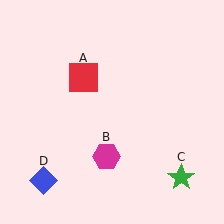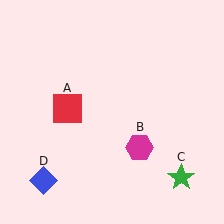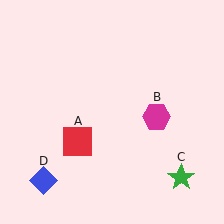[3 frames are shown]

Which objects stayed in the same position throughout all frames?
Green star (object C) and blue diamond (object D) remained stationary.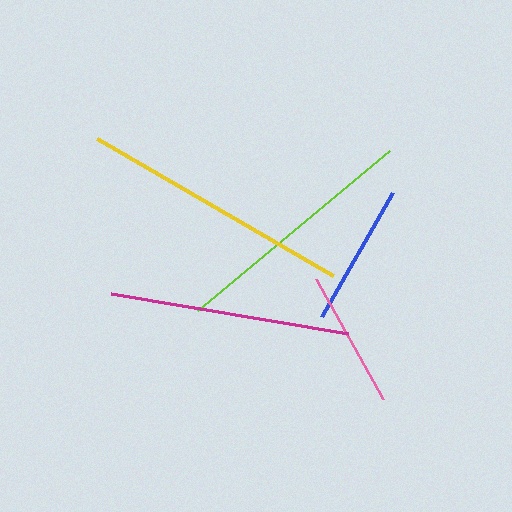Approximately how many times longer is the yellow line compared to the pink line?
The yellow line is approximately 2.0 times the length of the pink line.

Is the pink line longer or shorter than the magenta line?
The magenta line is longer than the pink line.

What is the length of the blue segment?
The blue segment is approximately 143 pixels long.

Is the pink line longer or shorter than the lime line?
The lime line is longer than the pink line.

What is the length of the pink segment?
The pink segment is approximately 137 pixels long.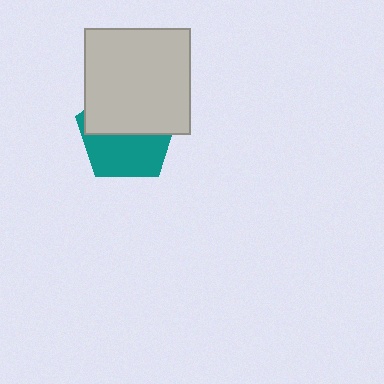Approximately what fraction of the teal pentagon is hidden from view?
Roughly 52% of the teal pentagon is hidden behind the light gray square.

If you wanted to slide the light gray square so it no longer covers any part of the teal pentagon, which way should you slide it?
Slide it up — that is the most direct way to separate the two shapes.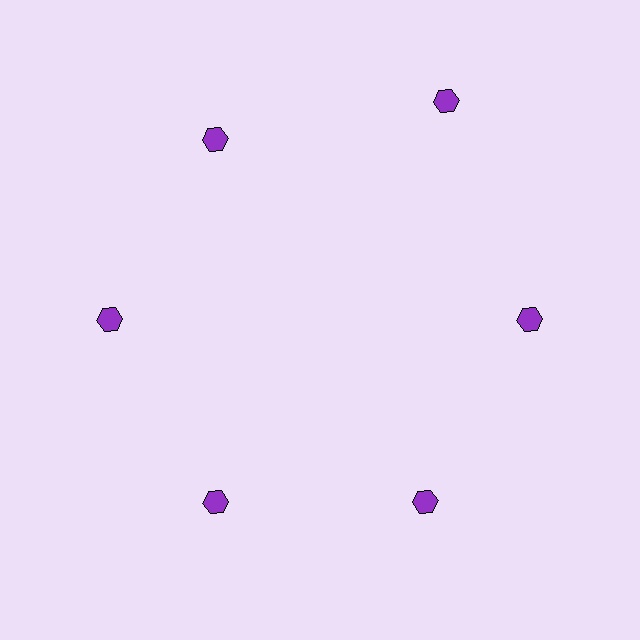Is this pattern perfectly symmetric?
No. The 6 purple hexagons are arranged in a ring, but one element near the 1 o'clock position is pushed outward from the center, breaking the 6-fold rotational symmetry.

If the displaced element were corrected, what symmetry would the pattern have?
It would have 6-fold rotational symmetry — the pattern would map onto itself every 60 degrees.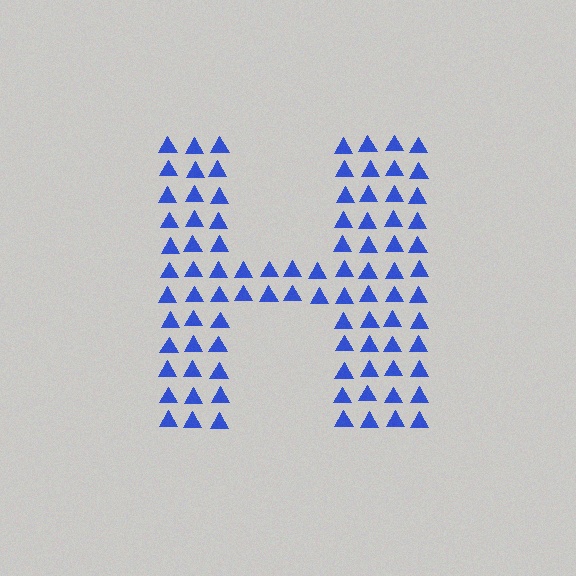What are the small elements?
The small elements are triangles.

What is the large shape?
The large shape is the letter H.